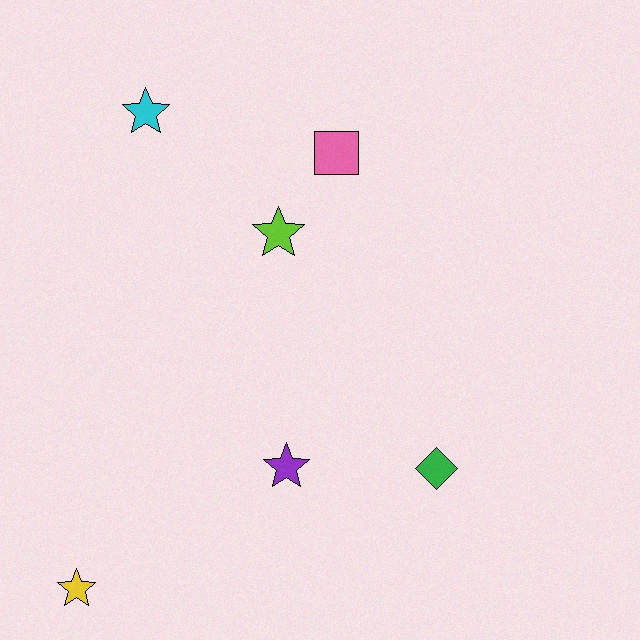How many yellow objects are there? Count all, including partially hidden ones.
There is 1 yellow object.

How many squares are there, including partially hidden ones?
There is 1 square.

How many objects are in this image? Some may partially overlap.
There are 6 objects.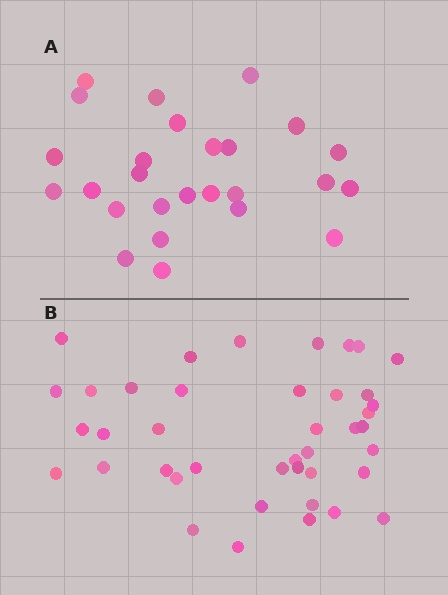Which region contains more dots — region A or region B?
Region B (the bottom region) has more dots.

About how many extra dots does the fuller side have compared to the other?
Region B has approximately 15 more dots than region A.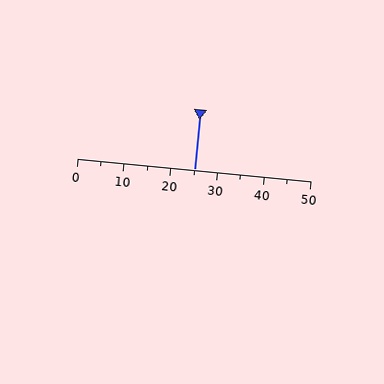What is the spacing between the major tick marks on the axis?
The major ticks are spaced 10 apart.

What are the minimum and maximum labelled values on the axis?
The axis runs from 0 to 50.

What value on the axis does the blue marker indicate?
The marker indicates approximately 25.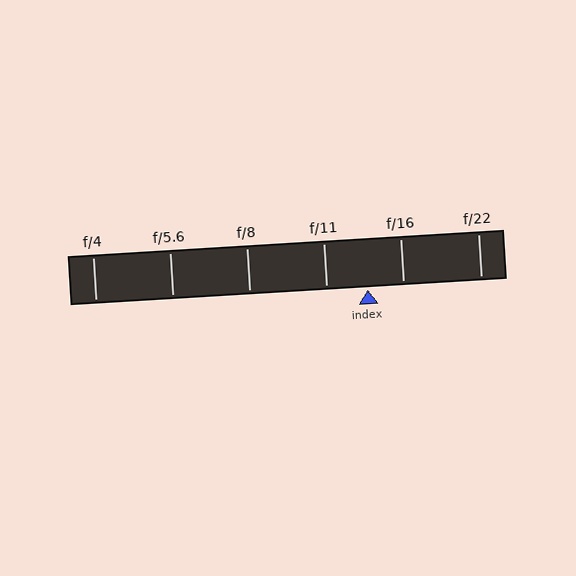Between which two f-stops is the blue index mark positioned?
The index mark is between f/11 and f/16.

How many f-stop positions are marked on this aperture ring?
There are 6 f-stop positions marked.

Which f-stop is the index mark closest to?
The index mark is closest to f/16.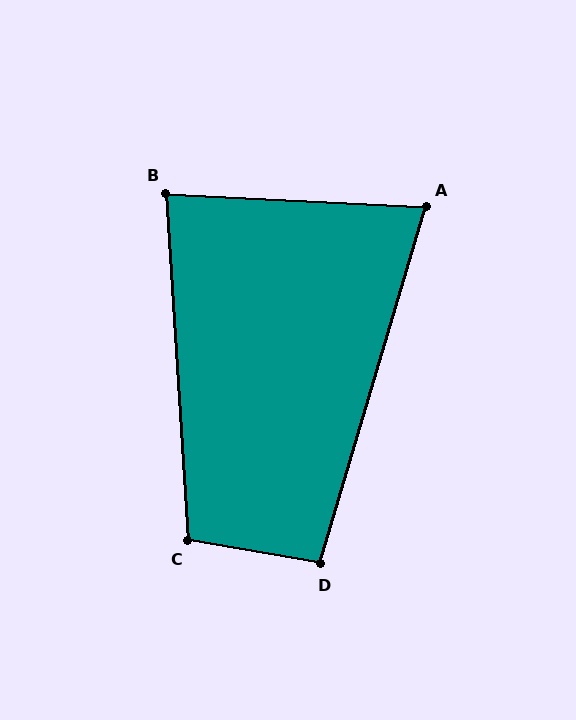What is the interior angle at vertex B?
Approximately 83 degrees (acute).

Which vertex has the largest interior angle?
C, at approximately 104 degrees.